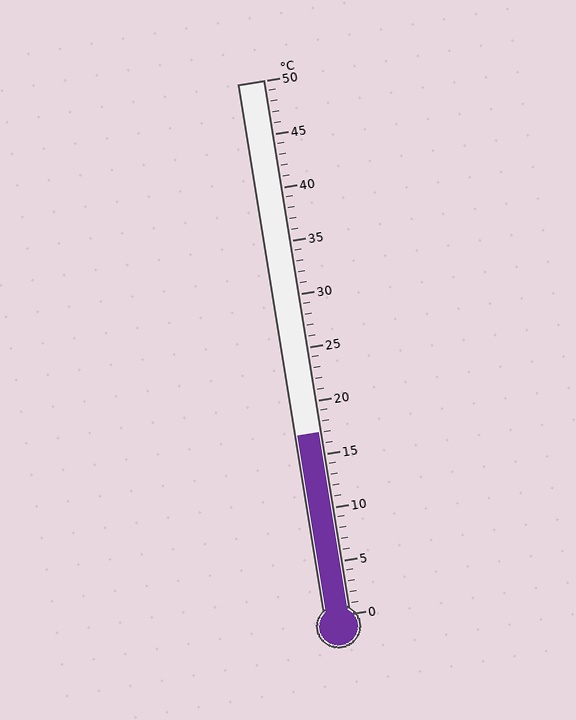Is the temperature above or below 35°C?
The temperature is below 35°C.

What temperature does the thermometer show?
The thermometer shows approximately 17°C.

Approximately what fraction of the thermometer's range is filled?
The thermometer is filled to approximately 35% of its range.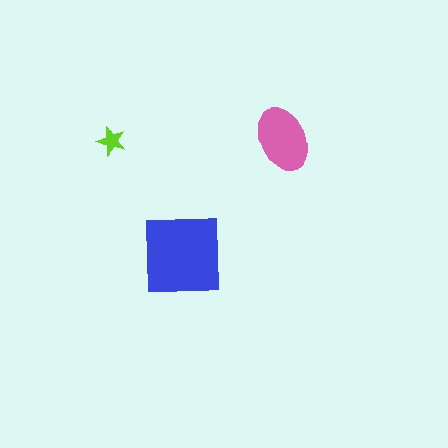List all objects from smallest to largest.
The lime star, the pink ellipse, the blue square.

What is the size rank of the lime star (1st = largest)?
3rd.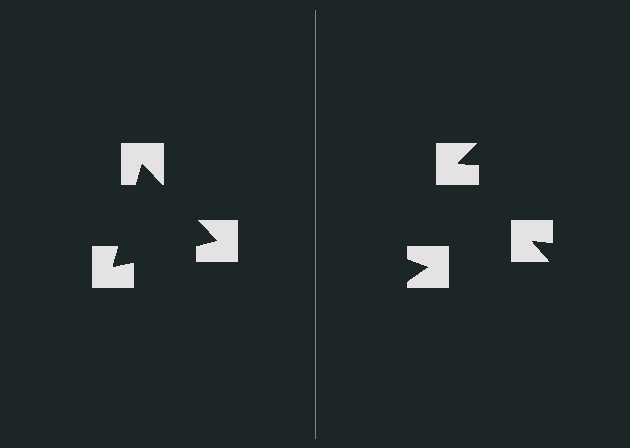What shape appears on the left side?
An illusory triangle.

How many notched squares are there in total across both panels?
6 — 3 on each side.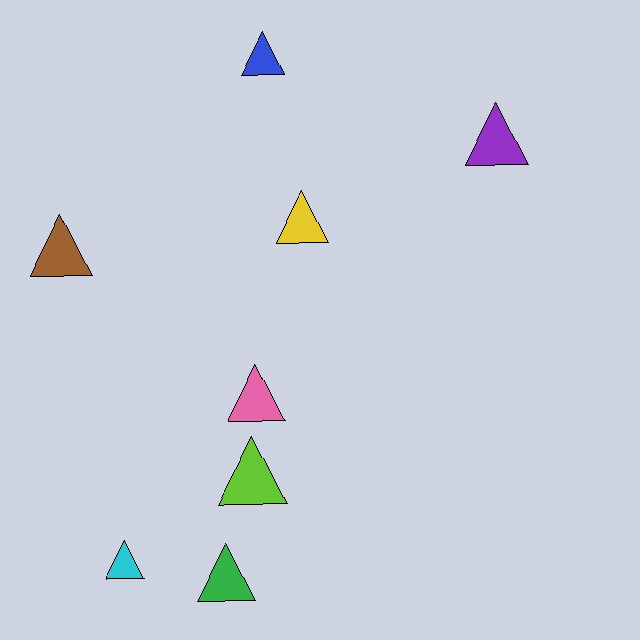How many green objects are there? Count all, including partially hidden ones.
There is 1 green object.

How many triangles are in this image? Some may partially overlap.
There are 8 triangles.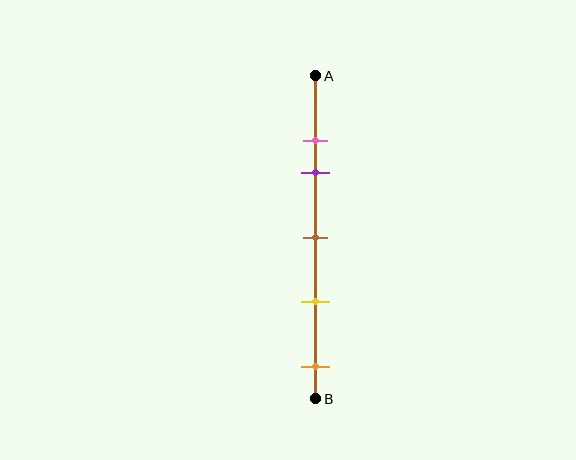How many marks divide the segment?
There are 5 marks dividing the segment.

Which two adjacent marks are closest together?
The pink and purple marks are the closest adjacent pair.